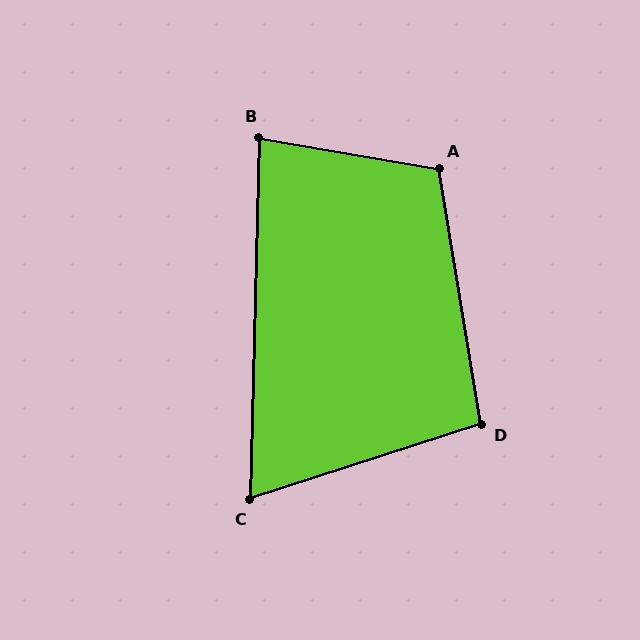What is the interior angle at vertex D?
Approximately 98 degrees (obtuse).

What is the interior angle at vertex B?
Approximately 82 degrees (acute).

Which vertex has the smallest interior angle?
C, at approximately 71 degrees.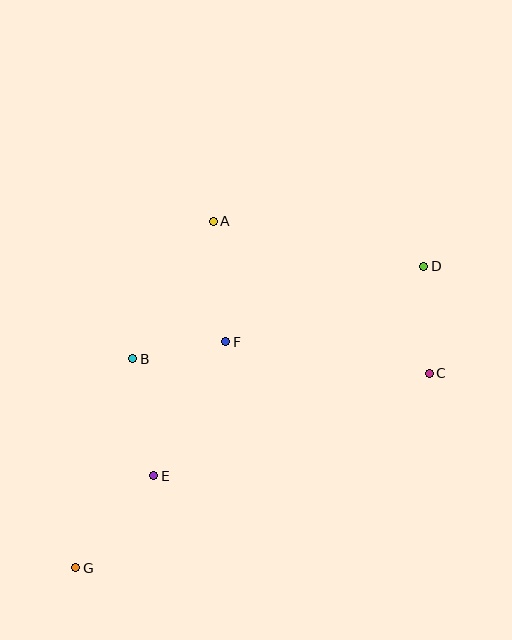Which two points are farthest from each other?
Points D and G are farthest from each other.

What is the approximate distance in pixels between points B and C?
The distance between B and C is approximately 296 pixels.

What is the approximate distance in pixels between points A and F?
The distance between A and F is approximately 121 pixels.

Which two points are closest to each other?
Points B and F are closest to each other.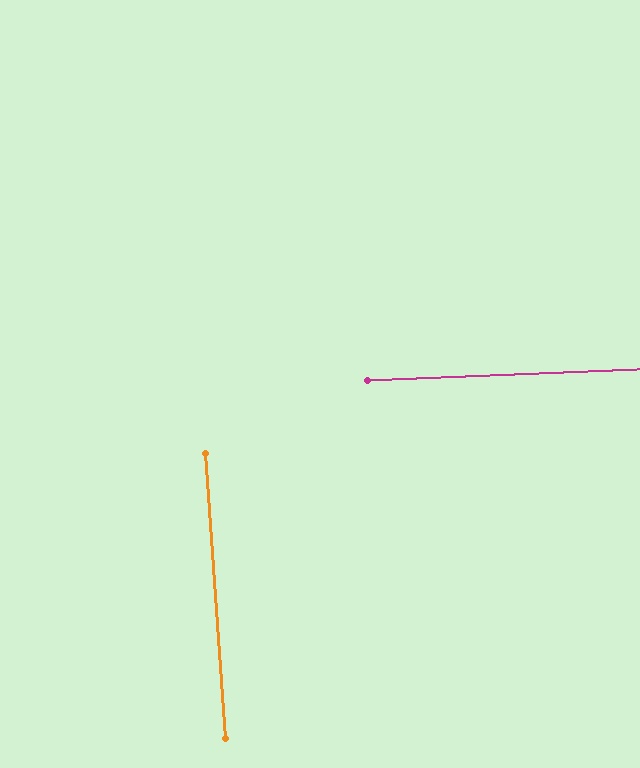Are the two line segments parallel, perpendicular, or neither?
Perpendicular — they meet at approximately 88°.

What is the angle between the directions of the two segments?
Approximately 88 degrees.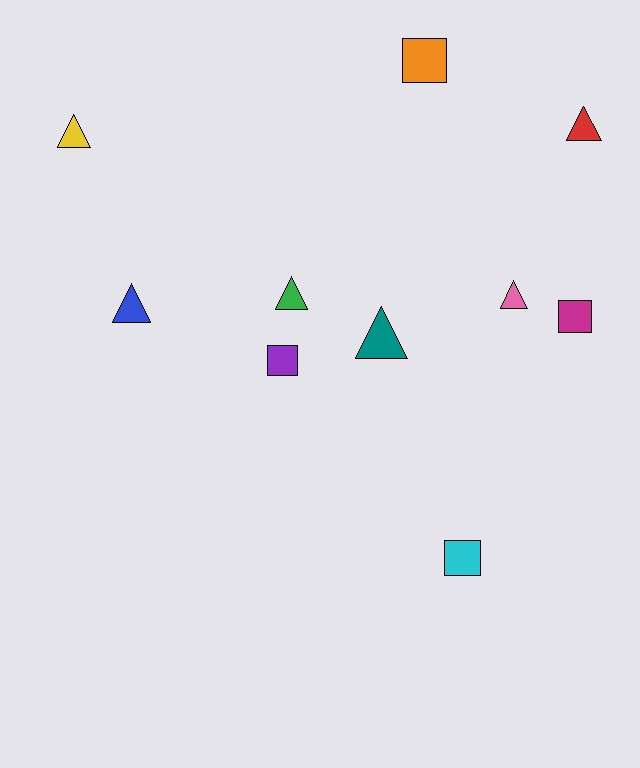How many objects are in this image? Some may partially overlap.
There are 10 objects.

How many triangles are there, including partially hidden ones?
There are 6 triangles.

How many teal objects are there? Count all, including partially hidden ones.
There is 1 teal object.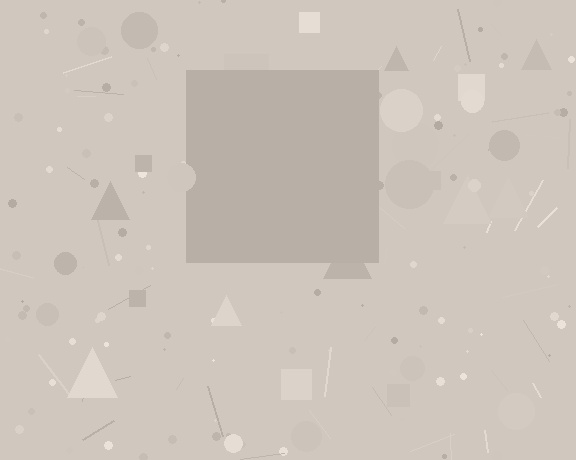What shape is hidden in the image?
A square is hidden in the image.